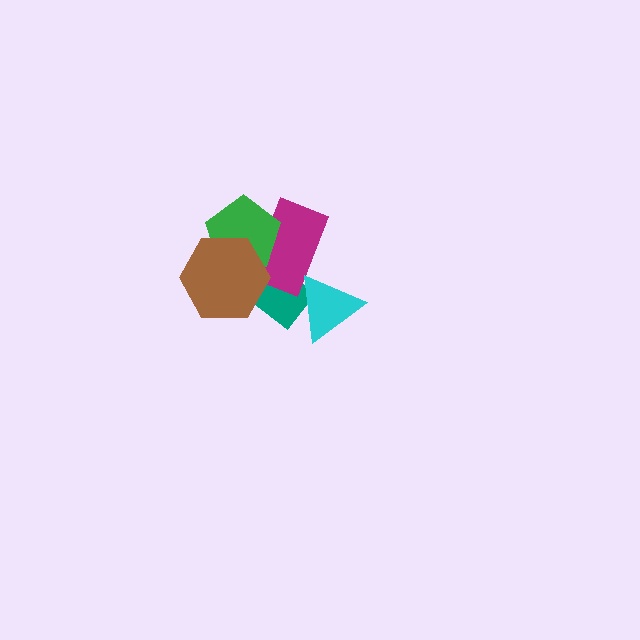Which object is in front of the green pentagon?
The brown hexagon is in front of the green pentagon.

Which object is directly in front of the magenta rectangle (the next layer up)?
The cyan triangle is directly in front of the magenta rectangle.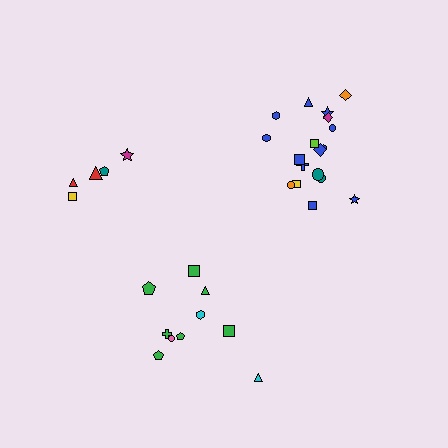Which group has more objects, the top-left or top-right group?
The top-right group.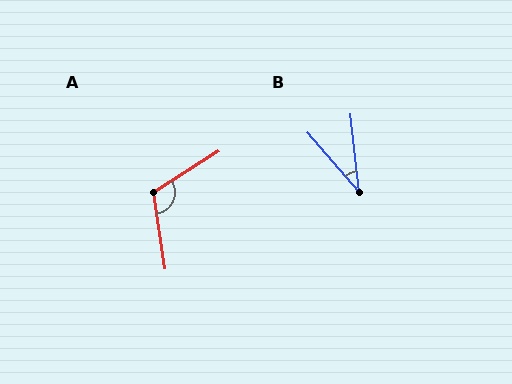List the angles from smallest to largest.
B (34°), A (114°).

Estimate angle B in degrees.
Approximately 34 degrees.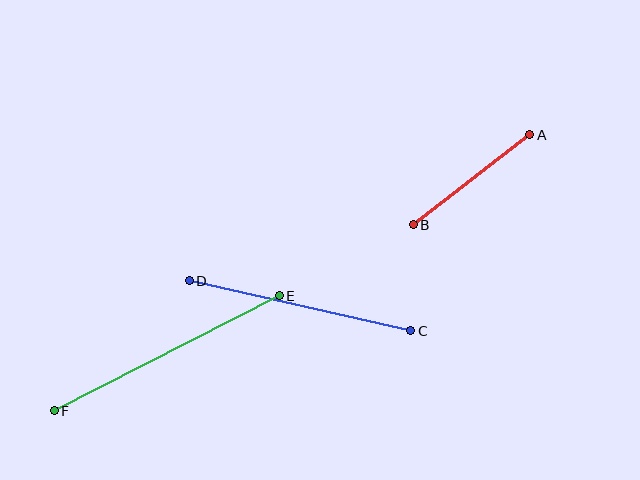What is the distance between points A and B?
The distance is approximately 147 pixels.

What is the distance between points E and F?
The distance is approximately 253 pixels.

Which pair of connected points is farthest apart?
Points E and F are farthest apart.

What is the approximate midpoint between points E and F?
The midpoint is at approximately (167, 353) pixels.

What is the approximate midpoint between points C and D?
The midpoint is at approximately (300, 306) pixels.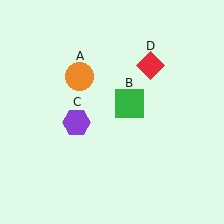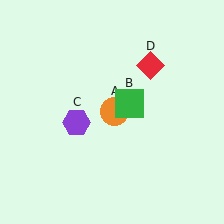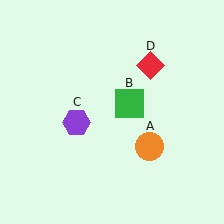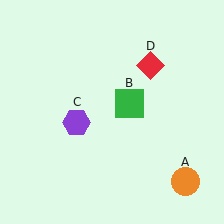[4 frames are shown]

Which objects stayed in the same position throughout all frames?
Green square (object B) and purple hexagon (object C) and red diamond (object D) remained stationary.